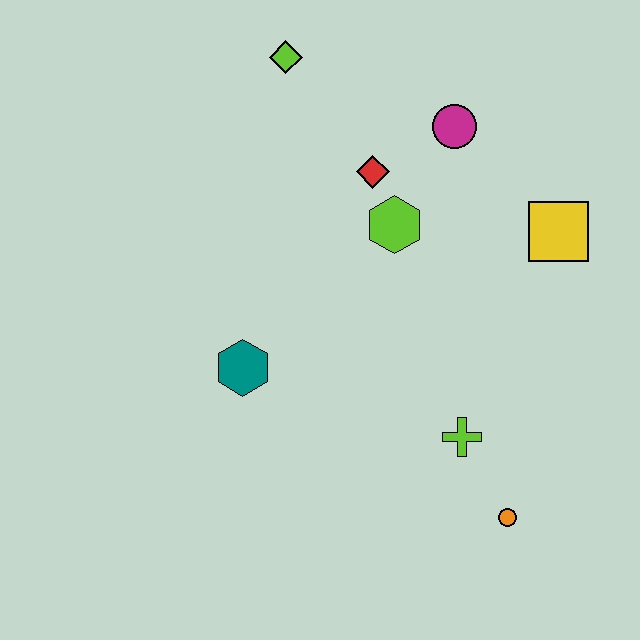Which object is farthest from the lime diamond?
The orange circle is farthest from the lime diamond.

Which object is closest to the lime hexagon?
The red diamond is closest to the lime hexagon.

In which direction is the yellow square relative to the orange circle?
The yellow square is above the orange circle.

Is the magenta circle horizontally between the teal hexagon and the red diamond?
No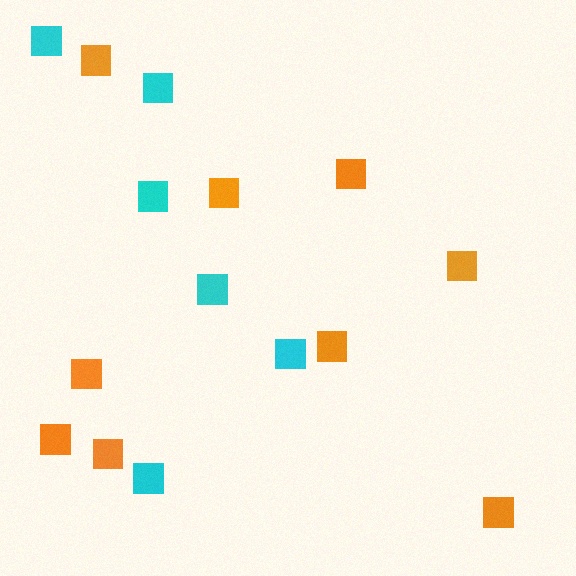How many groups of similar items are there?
There are 2 groups: one group of cyan squares (6) and one group of orange squares (9).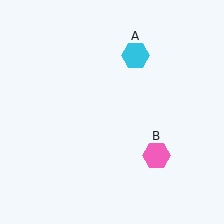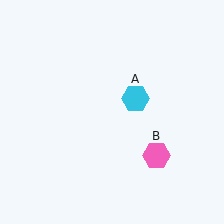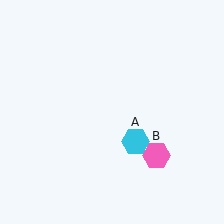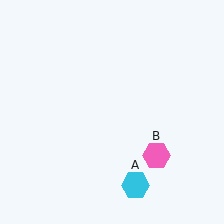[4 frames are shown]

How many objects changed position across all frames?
1 object changed position: cyan hexagon (object A).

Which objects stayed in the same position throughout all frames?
Pink hexagon (object B) remained stationary.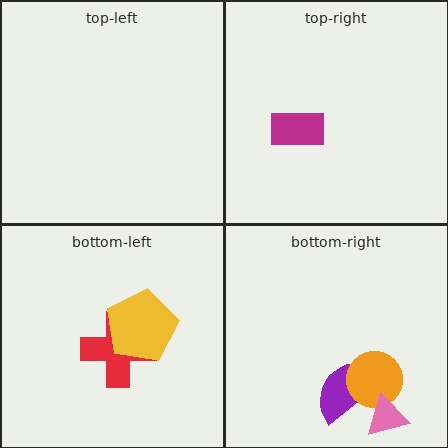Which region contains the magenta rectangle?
The top-right region.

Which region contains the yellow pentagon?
The bottom-left region.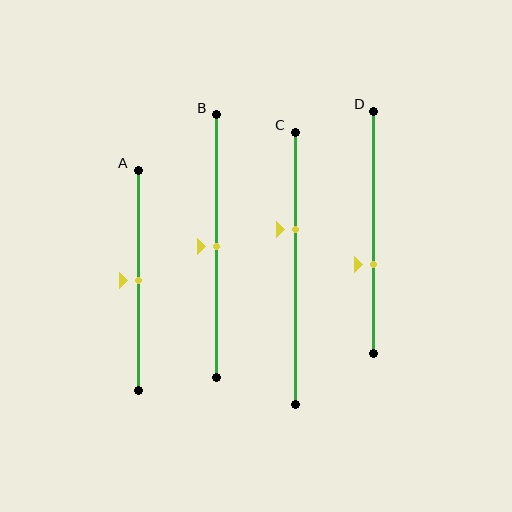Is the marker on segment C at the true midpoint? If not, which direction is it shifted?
No, the marker on segment C is shifted upward by about 14% of the segment length.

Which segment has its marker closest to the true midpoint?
Segment A has its marker closest to the true midpoint.